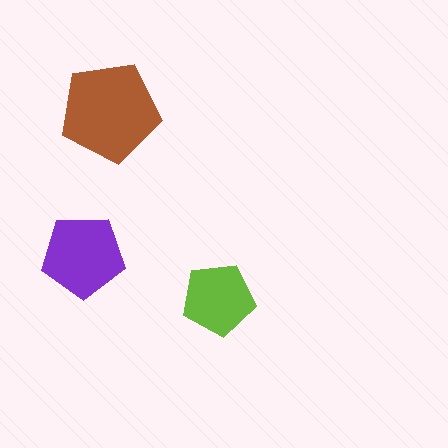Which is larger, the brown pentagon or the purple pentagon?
The brown one.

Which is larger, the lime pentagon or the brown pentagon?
The brown one.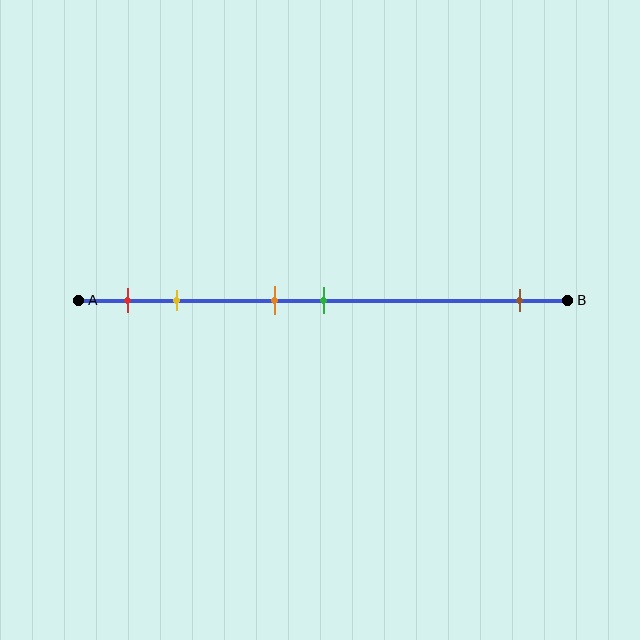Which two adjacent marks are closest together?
The orange and green marks are the closest adjacent pair.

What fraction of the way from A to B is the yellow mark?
The yellow mark is approximately 20% (0.2) of the way from A to B.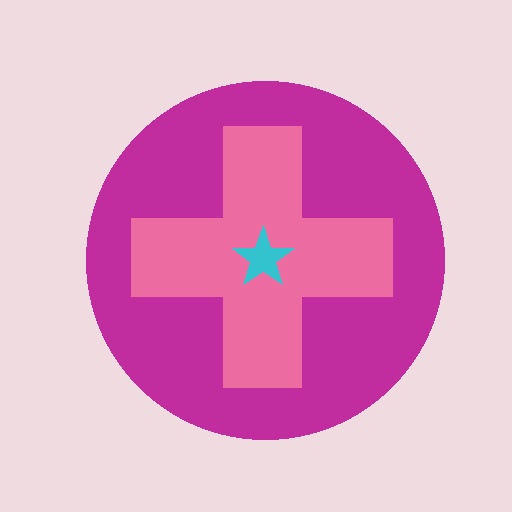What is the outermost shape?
The magenta circle.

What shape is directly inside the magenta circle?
The pink cross.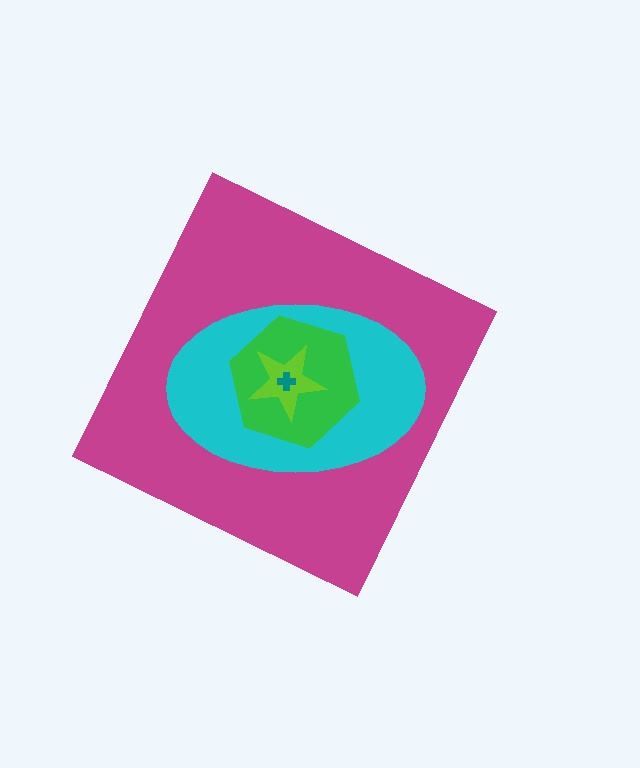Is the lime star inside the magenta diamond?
Yes.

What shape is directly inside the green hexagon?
The lime star.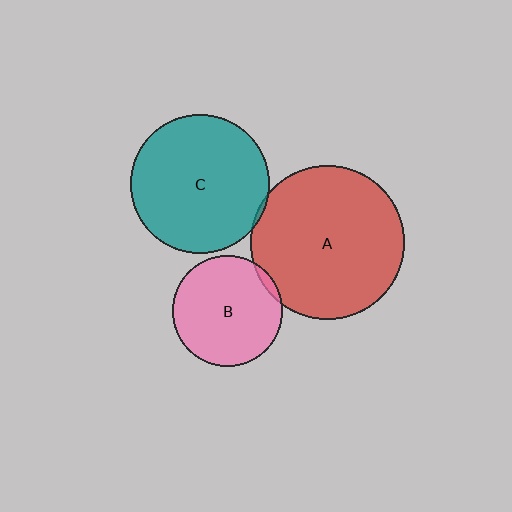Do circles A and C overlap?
Yes.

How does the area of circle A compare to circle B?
Approximately 1.9 times.